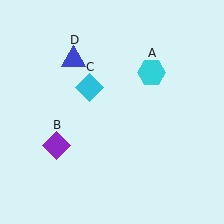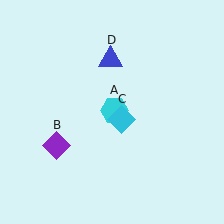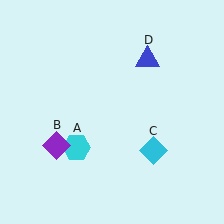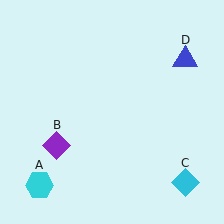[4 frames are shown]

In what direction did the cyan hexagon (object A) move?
The cyan hexagon (object A) moved down and to the left.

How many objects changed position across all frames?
3 objects changed position: cyan hexagon (object A), cyan diamond (object C), blue triangle (object D).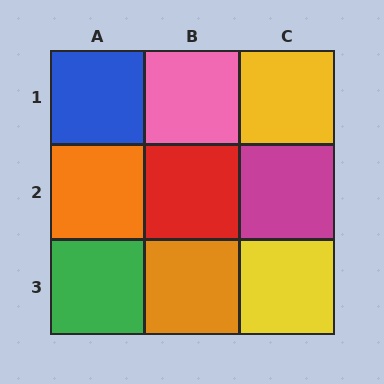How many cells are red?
1 cell is red.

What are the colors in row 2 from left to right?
Orange, red, magenta.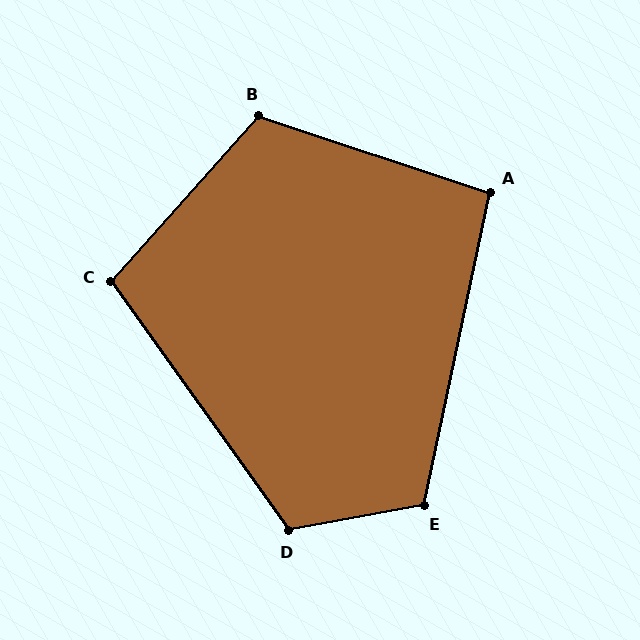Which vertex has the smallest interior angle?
A, at approximately 96 degrees.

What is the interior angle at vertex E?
Approximately 112 degrees (obtuse).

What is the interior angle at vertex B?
Approximately 114 degrees (obtuse).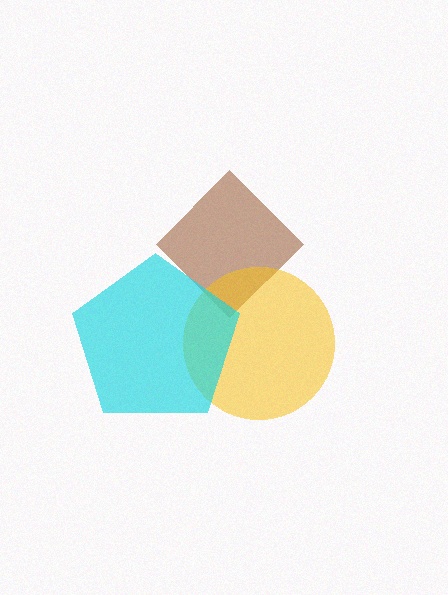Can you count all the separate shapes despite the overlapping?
Yes, there are 3 separate shapes.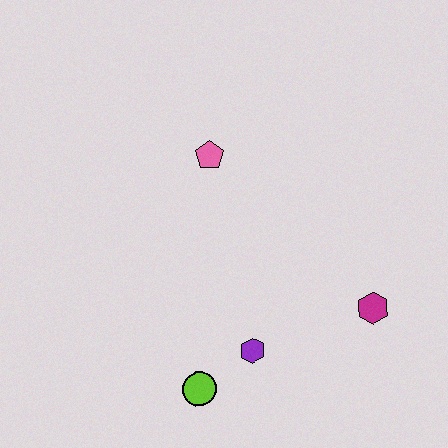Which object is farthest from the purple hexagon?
The pink pentagon is farthest from the purple hexagon.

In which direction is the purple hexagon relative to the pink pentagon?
The purple hexagon is below the pink pentagon.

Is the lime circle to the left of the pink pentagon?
Yes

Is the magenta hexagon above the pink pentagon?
No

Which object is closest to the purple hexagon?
The lime circle is closest to the purple hexagon.